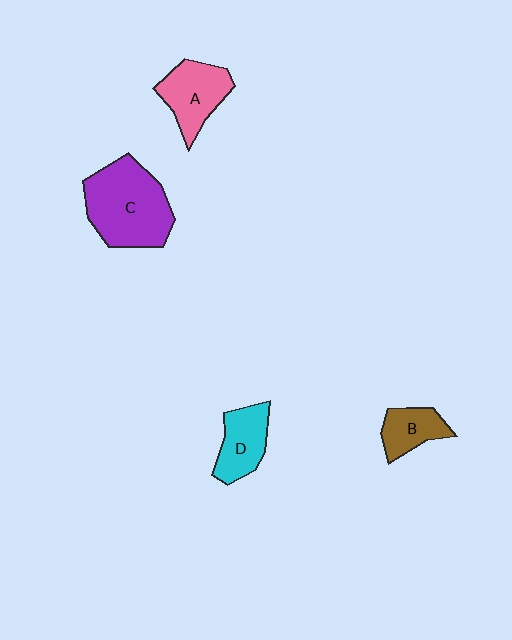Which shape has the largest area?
Shape C (purple).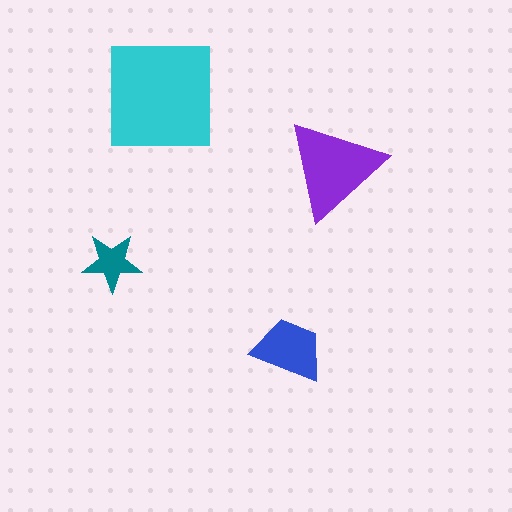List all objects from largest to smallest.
The cyan square, the purple triangle, the blue trapezoid, the teal star.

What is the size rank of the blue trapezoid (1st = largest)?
3rd.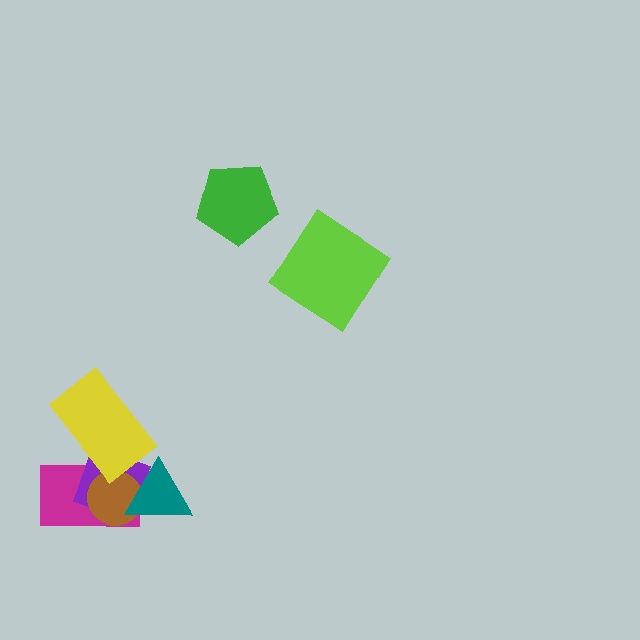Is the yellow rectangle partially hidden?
No, no other shape covers it.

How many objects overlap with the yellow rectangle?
2 objects overlap with the yellow rectangle.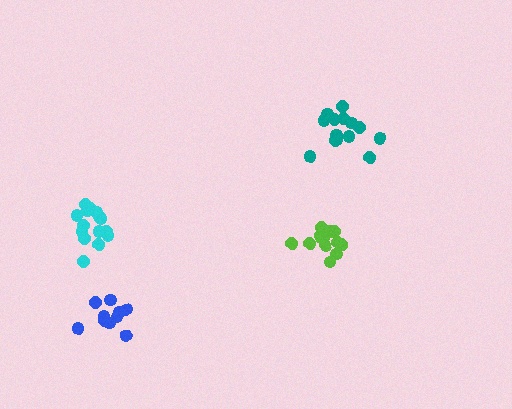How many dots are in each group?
Group 1: 10 dots, Group 2: 15 dots, Group 3: 13 dots, Group 4: 14 dots (52 total).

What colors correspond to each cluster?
The clusters are colored: blue, cyan, lime, teal.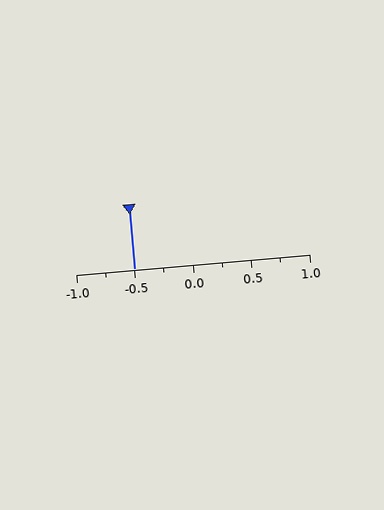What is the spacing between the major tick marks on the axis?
The major ticks are spaced 0.5 apart.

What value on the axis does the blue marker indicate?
The marker indicates approximately -0.5.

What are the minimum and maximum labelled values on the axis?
The axis runs from -1.0 to 1.0.